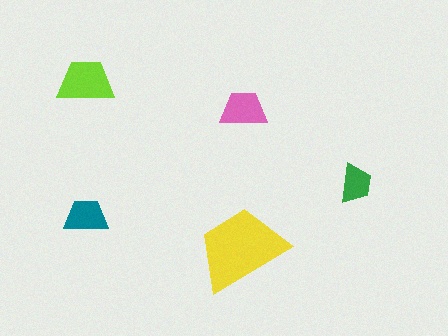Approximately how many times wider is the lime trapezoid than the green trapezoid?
About 1.5 times wider.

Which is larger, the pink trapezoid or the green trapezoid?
The pink one.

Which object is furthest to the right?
The green trapezoid is rightmost.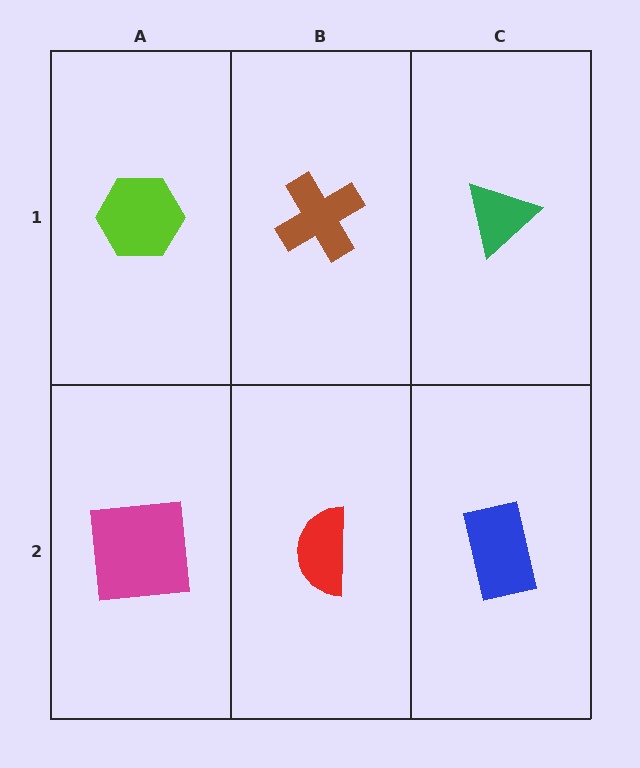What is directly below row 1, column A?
A magenta square.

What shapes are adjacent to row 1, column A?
A magenta square (row 2, column A), a brown cross (row 1, column B).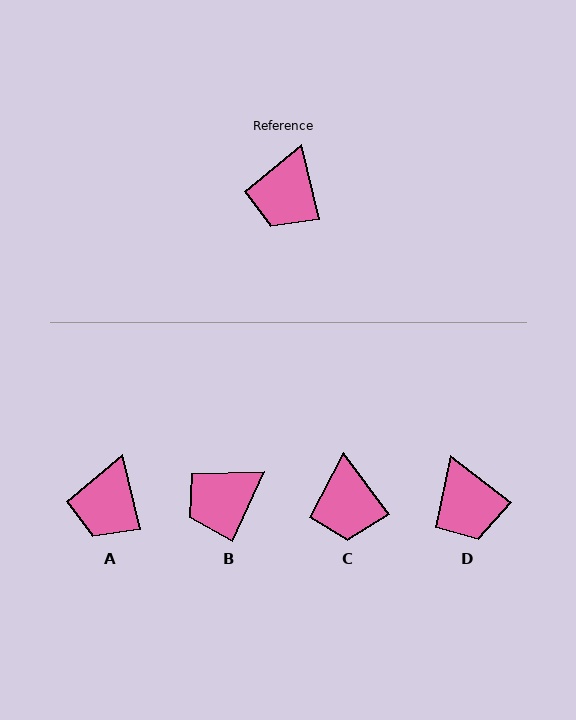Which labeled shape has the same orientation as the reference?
A.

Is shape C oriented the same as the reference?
No, it is off by about 23 degrees.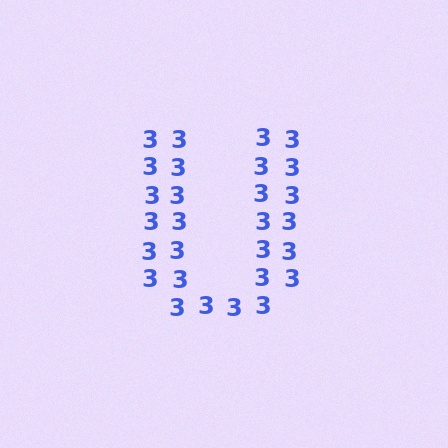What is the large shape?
The large shape is the letter U.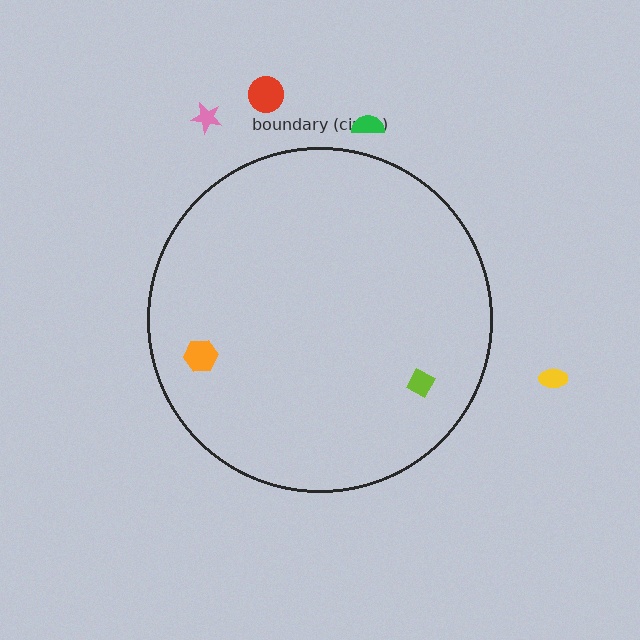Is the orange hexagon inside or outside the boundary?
Inside.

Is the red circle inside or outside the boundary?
Outside.